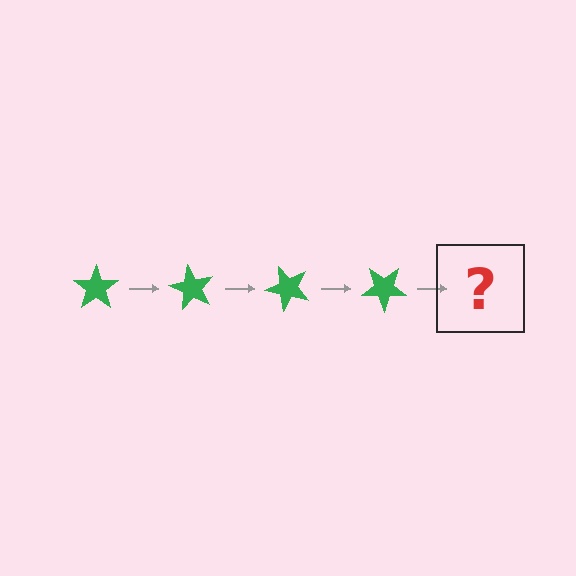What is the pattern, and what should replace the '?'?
The pattern is that the star rotates 60 degrees each step. The '?' should be a green star rotated 240 degrees.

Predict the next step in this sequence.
The next step is a green star rotated 240 degrees.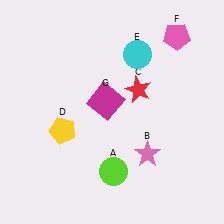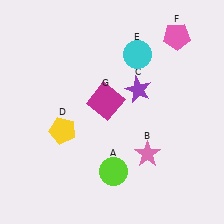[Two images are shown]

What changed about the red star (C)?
In Image 1, C is red. In Image 2, it changed to purple.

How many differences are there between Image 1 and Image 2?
There is 1 difference between the two images.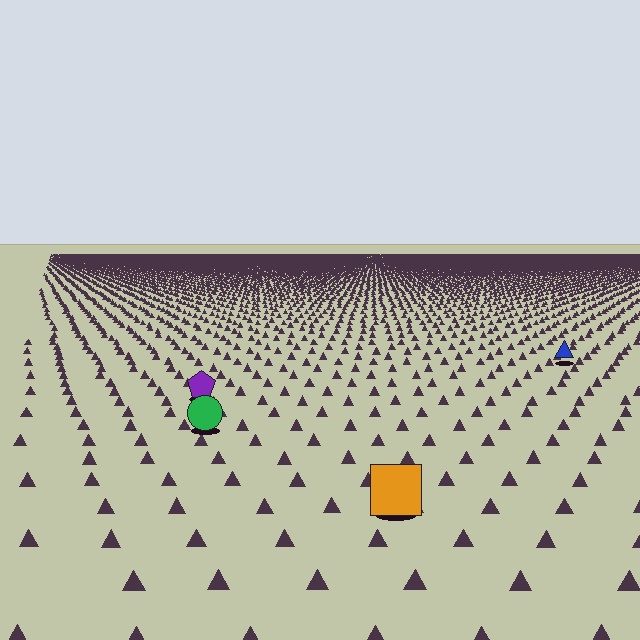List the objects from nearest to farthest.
From nearest to farthest: the orange square, the green circle, the purple pentagon, the blue triangle.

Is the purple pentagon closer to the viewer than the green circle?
No. The green circle is closer — you can tell from the texture gradient: the ground texture is coarser near it.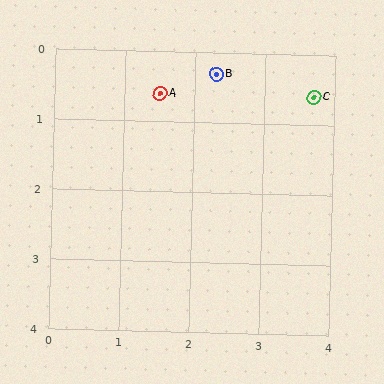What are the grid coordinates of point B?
Point B is at approximately (2.3, 0.3).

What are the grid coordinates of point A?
Point A is at approximately (1.5, 0.6).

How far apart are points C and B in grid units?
Points C and B are about 1.4 grid units apart.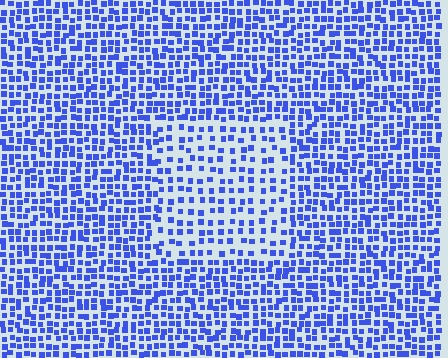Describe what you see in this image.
The image contains small blue elements arranged at two different densities. A rectangle-shaped region is visible where the elements are less densely packed than the surrounding area.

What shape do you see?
I see a rectangle.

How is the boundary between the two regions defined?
The boundary is defined by a change in element density (approximately 1.8x ratio). All elements are the same color, size, and shape.